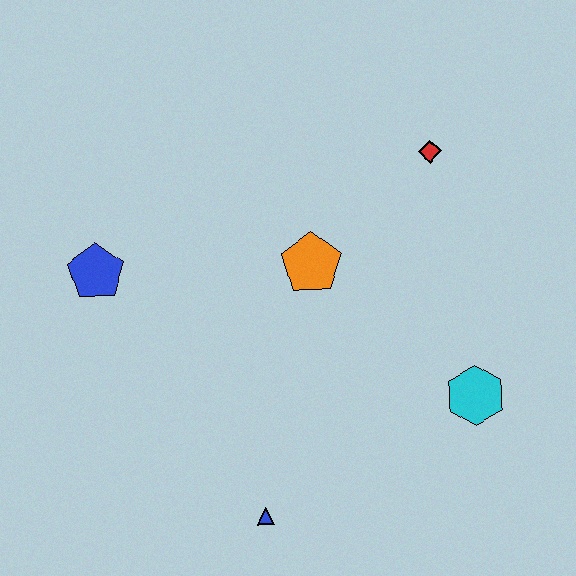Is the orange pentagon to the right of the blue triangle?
Yes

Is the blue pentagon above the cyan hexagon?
Yes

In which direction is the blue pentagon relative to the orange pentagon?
The blue pentagon is to the left of the orange pentagon.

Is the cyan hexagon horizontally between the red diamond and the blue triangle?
No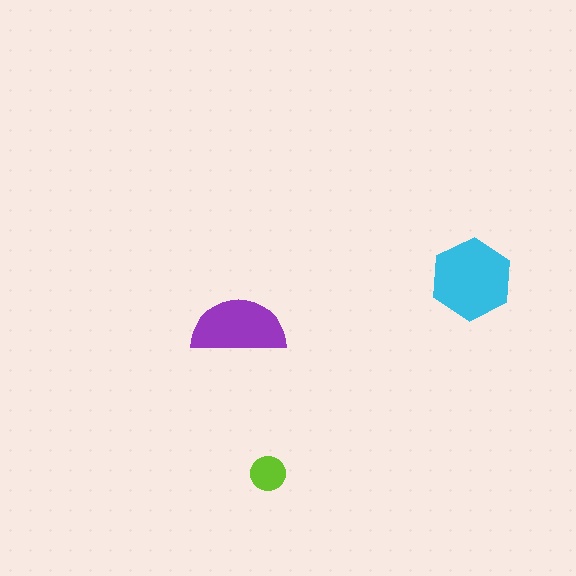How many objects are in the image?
There are 3 objects in the image.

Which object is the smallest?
The lime circle.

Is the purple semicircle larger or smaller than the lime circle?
Larger.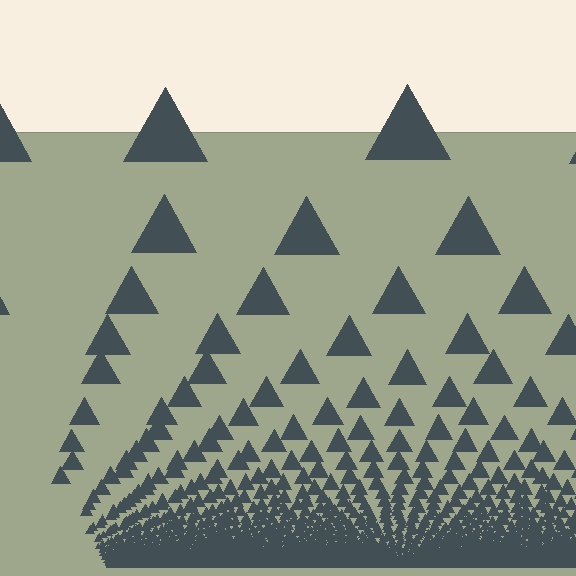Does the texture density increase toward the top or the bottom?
Density increases toward the bottom.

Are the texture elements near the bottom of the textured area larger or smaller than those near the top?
Smaller. The gradient is inverted — elements near the bottom are smaller and denser.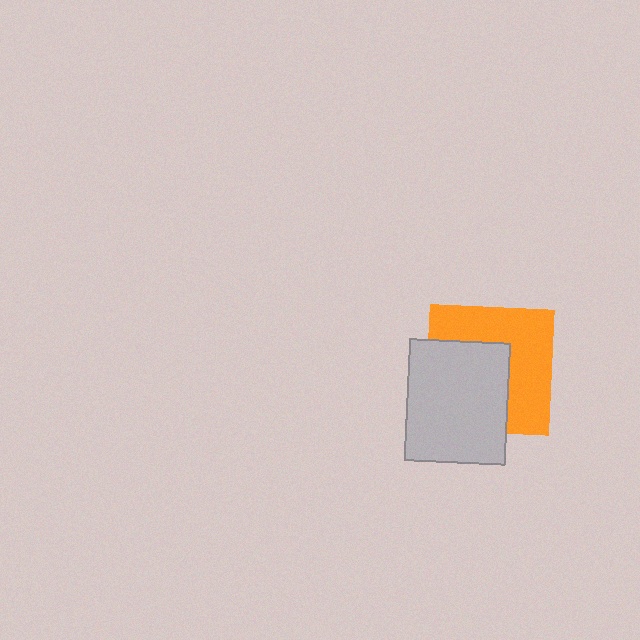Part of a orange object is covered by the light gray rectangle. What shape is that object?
It is a square.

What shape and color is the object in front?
The object in front is a light gray rectangle.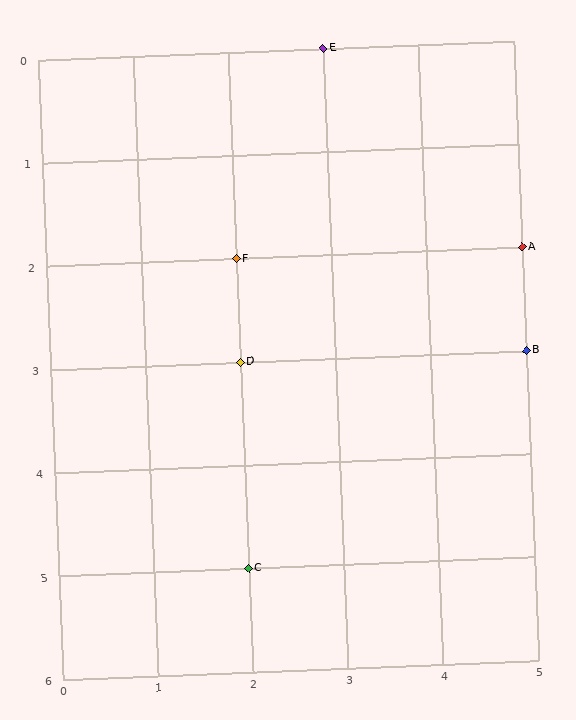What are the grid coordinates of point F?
Point F is at grid coordinates (2, 2).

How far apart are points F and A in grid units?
Points F and A are 3 columns apart.